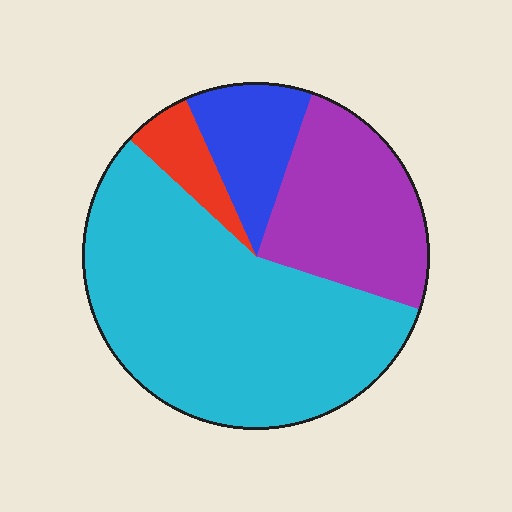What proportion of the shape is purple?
Purple takes up less than a quarter of the shape.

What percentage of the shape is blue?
Blue takes up less than a sixth of the shape.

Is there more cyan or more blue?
Cyan.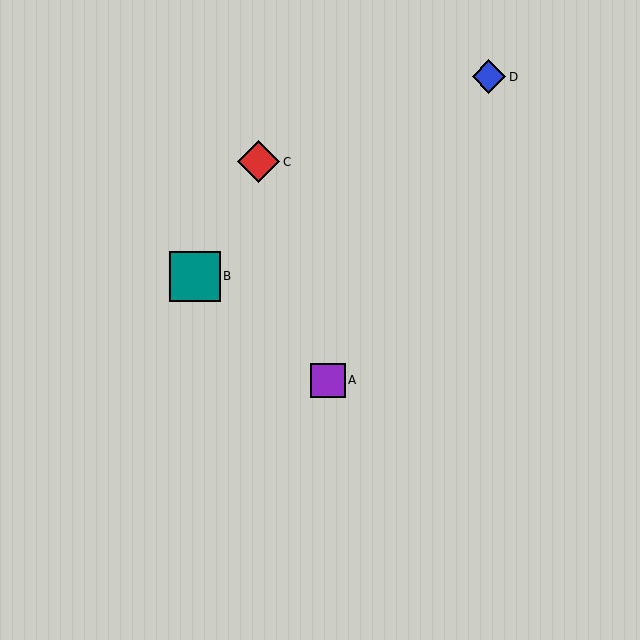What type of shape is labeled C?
Shape C is a red diamond.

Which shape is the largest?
The teal square (labeled B) is the largest.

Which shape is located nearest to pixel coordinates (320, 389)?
The purple square (labeled A) at (328, 380) is nearest to that location.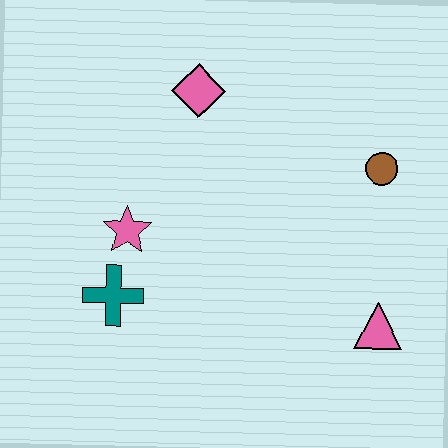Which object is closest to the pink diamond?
The pink star is closest to the pink diamond.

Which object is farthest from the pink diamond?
The pink triangle is farthest from the pink diamond.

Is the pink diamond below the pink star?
No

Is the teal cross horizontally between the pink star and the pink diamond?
No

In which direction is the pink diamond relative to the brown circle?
The pink diamond is to the left of the brown circle.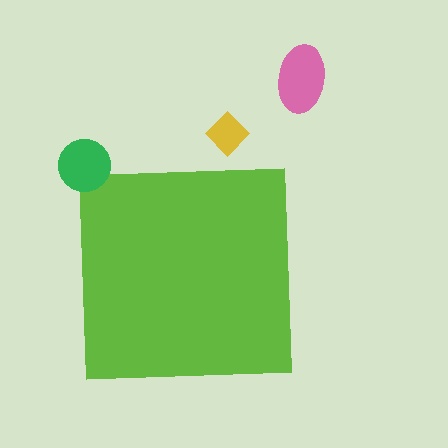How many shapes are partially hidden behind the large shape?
0 shapes are partially hidden.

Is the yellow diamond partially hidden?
No, the yellow diamond is fully visible.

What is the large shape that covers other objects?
A lime square.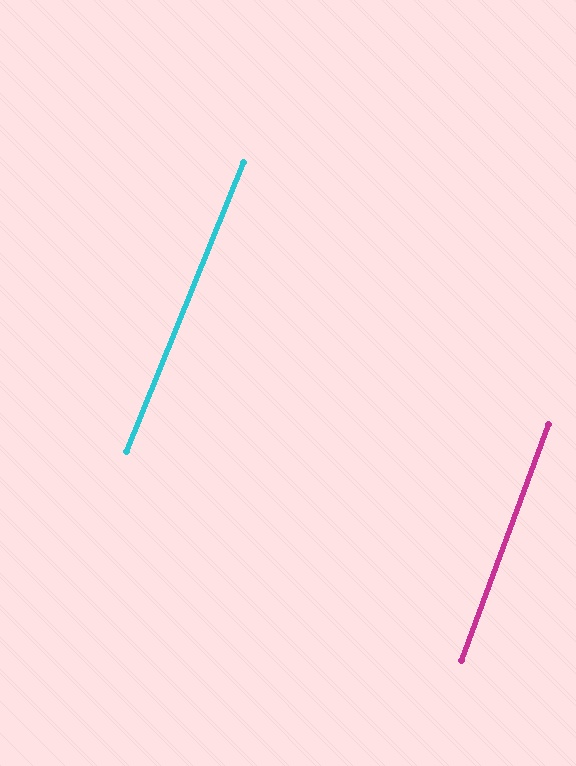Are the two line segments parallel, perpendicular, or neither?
Parallel — their directions differ by only 2.0°.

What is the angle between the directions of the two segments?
Approximately 2 degrees.